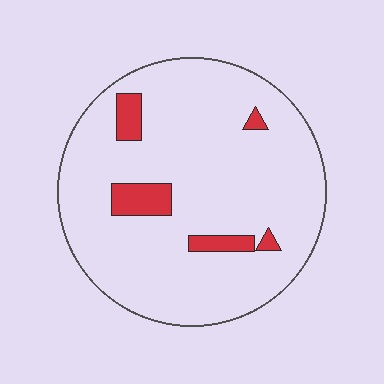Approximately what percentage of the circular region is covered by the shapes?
Approximately 10%.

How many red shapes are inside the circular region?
5.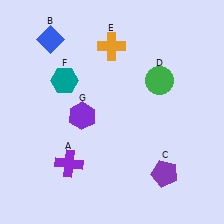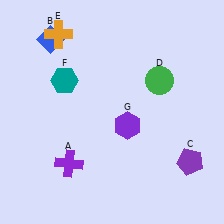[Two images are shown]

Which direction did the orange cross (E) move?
The orange cross (E) moved left.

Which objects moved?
The objects that moved are: the purple pentagon (C), the orange cross (E), the purple hexagon (G).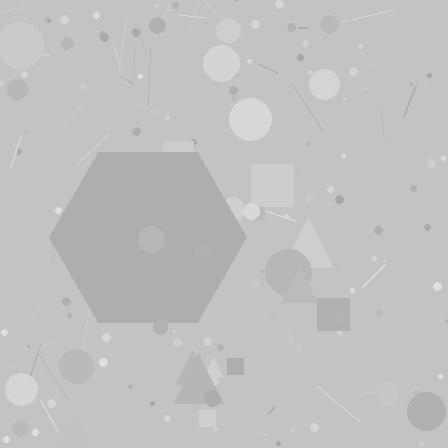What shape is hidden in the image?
A hexagon is hidden in the image.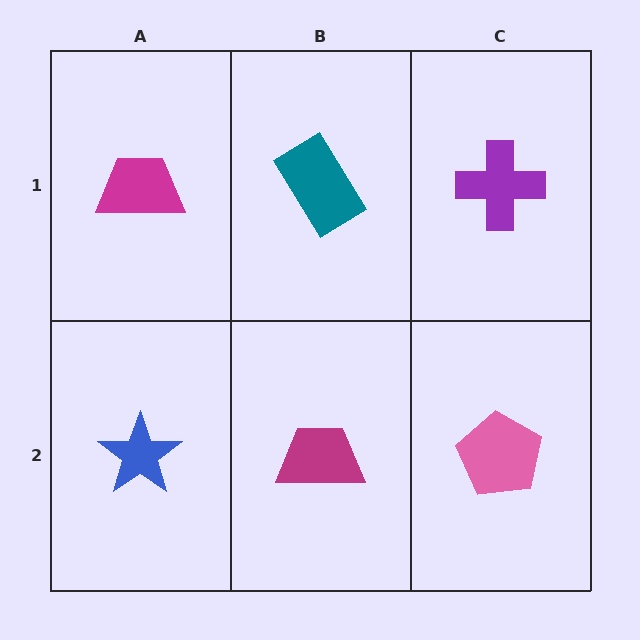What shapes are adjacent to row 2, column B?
A teal rectangle (row 1, column B), a blue star (row 2, column A), a pink pentagon (row 2, column C).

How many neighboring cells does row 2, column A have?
2.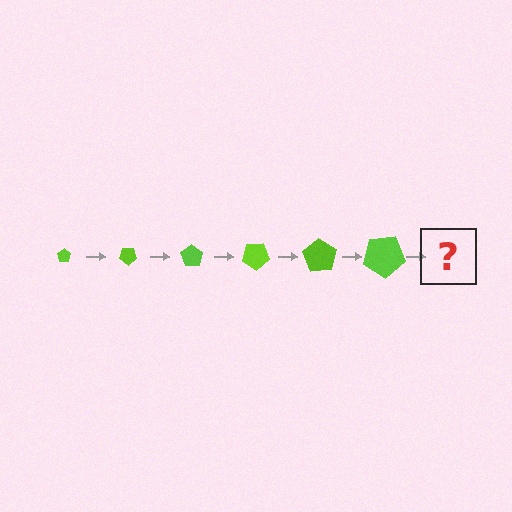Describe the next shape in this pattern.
It should be a pentagon, larger than the previous one and rotated 210 degrees from the start.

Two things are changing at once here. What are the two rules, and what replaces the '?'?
The two rules are that the pentagon grows larger each step and it rotates 35 degrees each step. The '?' should be a pentagon, larger than the previous one and rotated 210 degrees from the start.